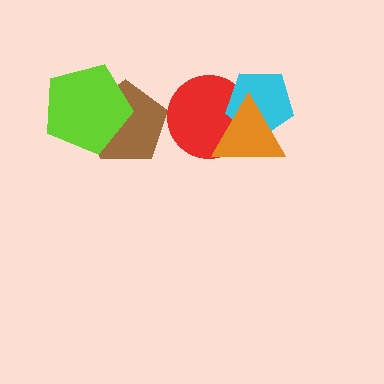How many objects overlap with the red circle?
2 objects overlap with the red circle.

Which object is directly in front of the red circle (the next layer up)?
The cyan pentagon is directly in front of the red circle.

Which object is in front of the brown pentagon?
The lime pentagon is in front of the brown pentagon.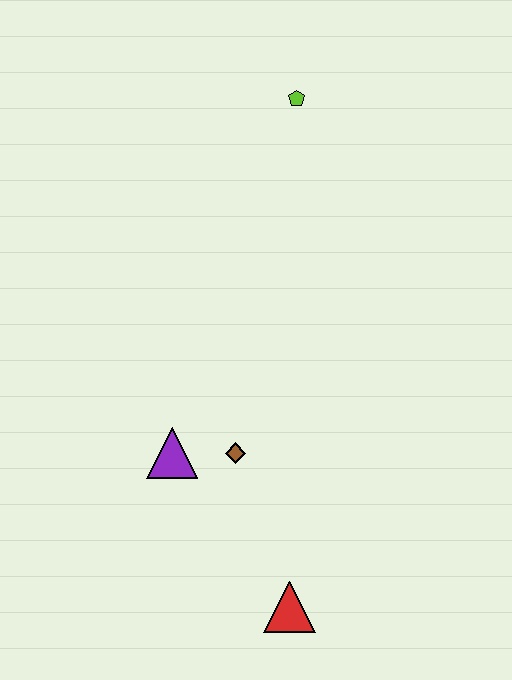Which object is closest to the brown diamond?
The purple triangle is closest to the brown diamond.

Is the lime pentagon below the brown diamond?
No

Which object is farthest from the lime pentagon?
The red triangle is farthest from the lime pentagon.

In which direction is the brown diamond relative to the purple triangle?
The brown diamond is to the right of the purple triangle.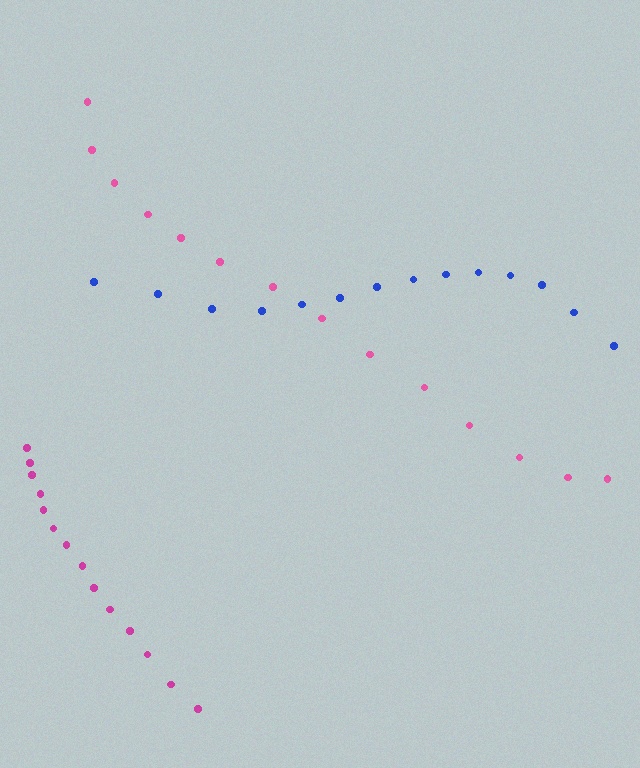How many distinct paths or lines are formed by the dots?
There are 3 distinct paths.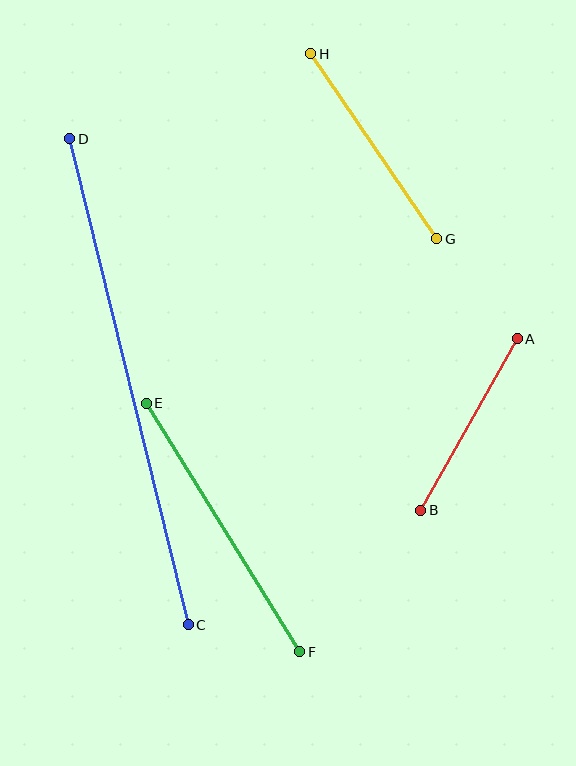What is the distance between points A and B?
The distance is approximately 197 pixels.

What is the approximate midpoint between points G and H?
The midpoint is at approximately (374, 146) pixels.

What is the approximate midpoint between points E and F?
The midpoint is at approximately (223, 528) pixels.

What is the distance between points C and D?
The distance is approximately 500 pixels.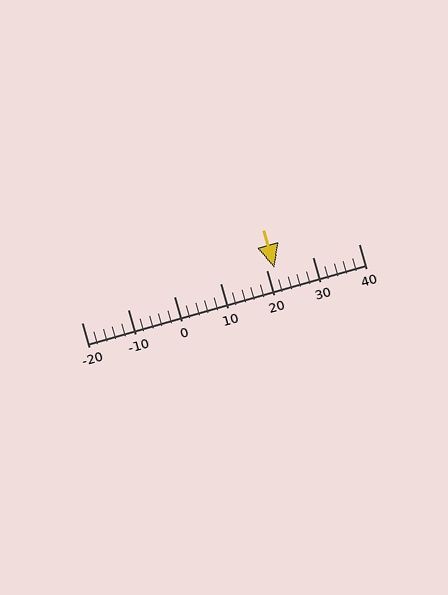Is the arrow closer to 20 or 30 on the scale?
The arrow is closer to 20.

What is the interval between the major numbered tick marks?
The major tick marks are spaced 10 units apart.